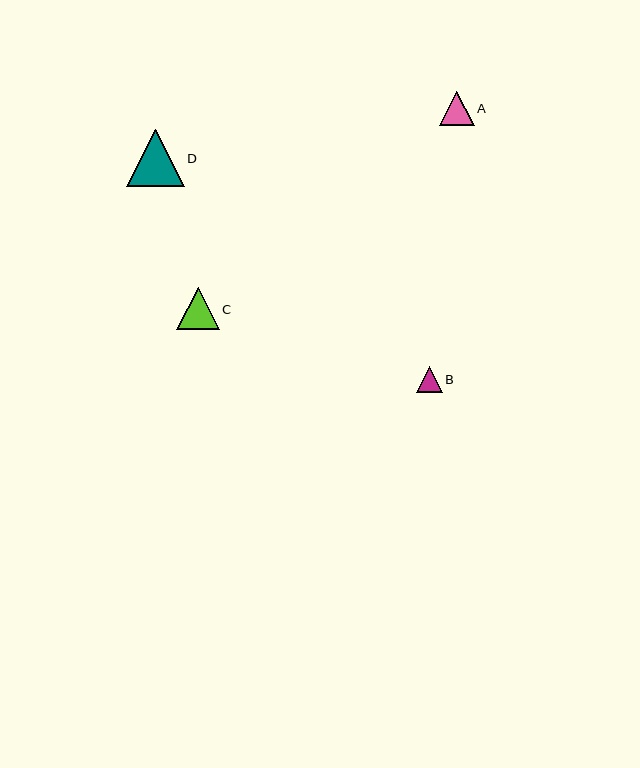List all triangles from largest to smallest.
From largest to smallest: D, C, A, B.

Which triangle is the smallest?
Triangle B is the smallest with a size of approximately 26 pixels.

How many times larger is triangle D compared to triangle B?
Triangle D is approximately 2.2 times the size of triangle B.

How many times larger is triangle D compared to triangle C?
Triangle D is approximately 1.4 times the size of triangle C.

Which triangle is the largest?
Triangle D is the largest with a size of approximately 58 pixels.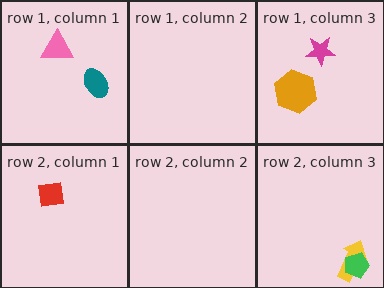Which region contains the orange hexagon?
The row 1, column 3 region.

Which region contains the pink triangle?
The row 1, column 1 region.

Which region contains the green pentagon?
The row 2, column 3 region.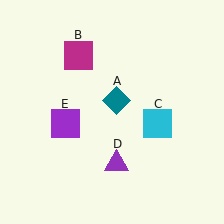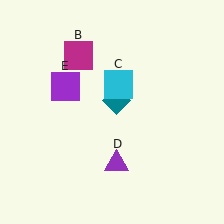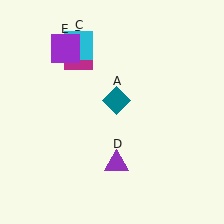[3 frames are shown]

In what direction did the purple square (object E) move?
The purple square (object E) moved up.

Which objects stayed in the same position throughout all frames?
Teal diamond (object A) and magenta square (object B) and purple triangle (object D) remained stationary.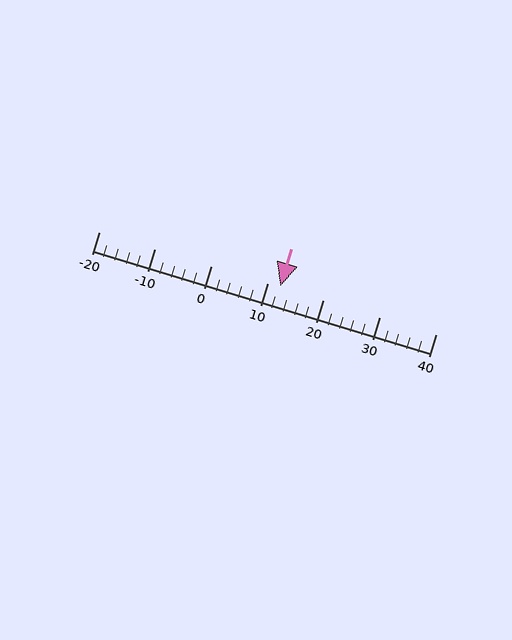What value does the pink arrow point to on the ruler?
The pink arrow points to approximately 12.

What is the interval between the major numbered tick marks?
The major tick marks are spaced 10 units apart.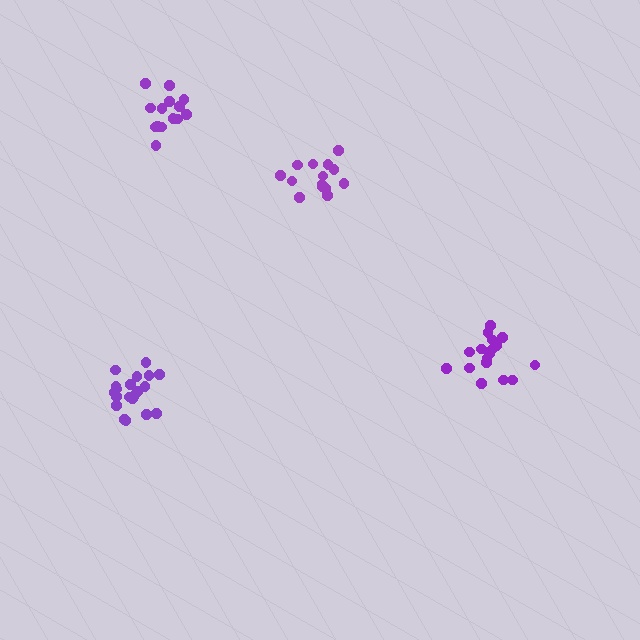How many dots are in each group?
Group 1: 14 dots, Group 2: 17 dots, Group 3: 20 dots, Group 4: 14 dots (65 total).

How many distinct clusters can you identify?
There are 4 distinct clusters.